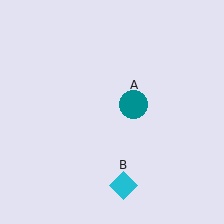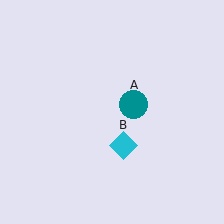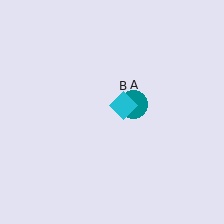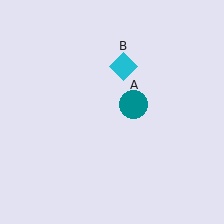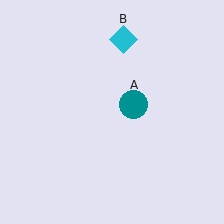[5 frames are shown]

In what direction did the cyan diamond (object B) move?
The cyan diamond (object B) moved up.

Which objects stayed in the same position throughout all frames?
Teal circle (object A) remained stationary.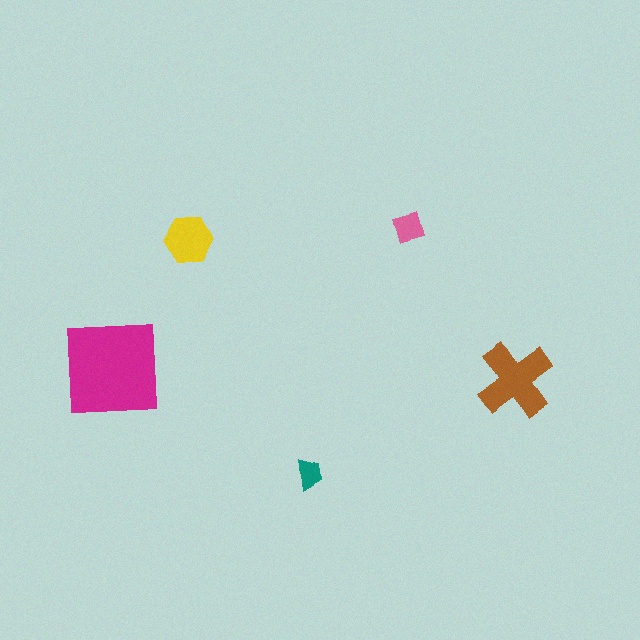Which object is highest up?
The pink diamond is topmost.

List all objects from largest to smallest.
The magenta square, the brown cross, the yellow hexagon, the pink diamond, the teal trapezoid.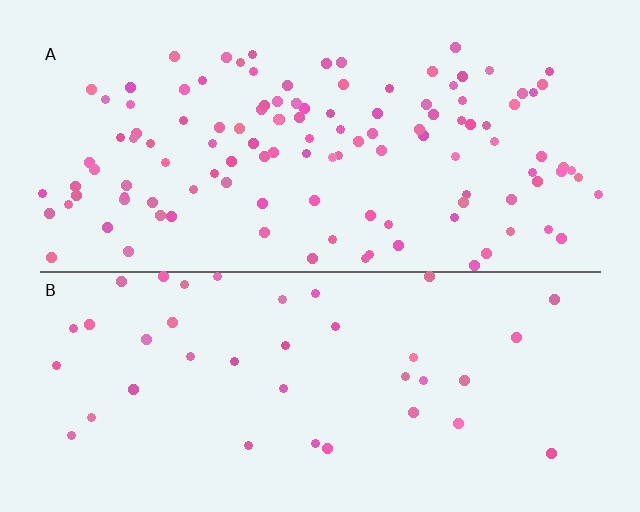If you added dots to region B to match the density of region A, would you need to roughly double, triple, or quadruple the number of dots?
Approximately triple.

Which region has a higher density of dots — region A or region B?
A (the top).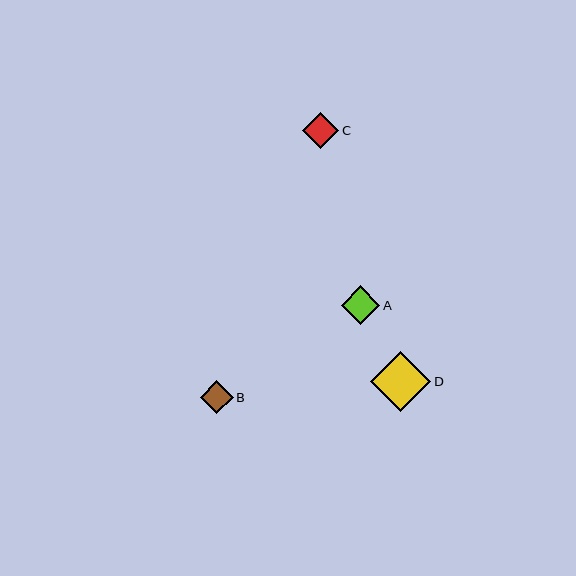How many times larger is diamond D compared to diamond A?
Diamond D is approximately 1.6 times the size of diamond A.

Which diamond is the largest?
Diamond D is the largest with a size of approximately 60 pixels.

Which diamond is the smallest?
Diamond B is the smallest with a size of approximately 33 pixels.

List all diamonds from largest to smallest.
From largest to smallest: D, A, C, B.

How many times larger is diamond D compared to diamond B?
Diamond D is approximately 1.8 times the size of diamond B.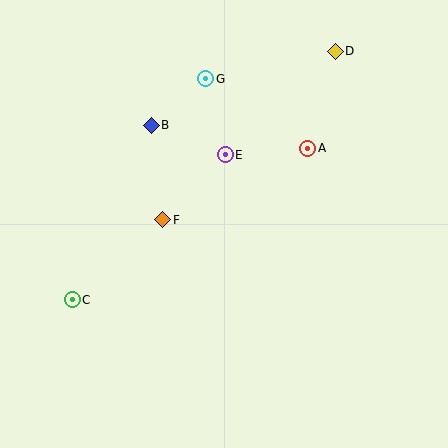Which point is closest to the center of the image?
Point F at (163, 220) is closest to the center.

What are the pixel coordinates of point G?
Point G is at (206, 79).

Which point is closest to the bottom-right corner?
Point A is closest to the bottom-right corner.